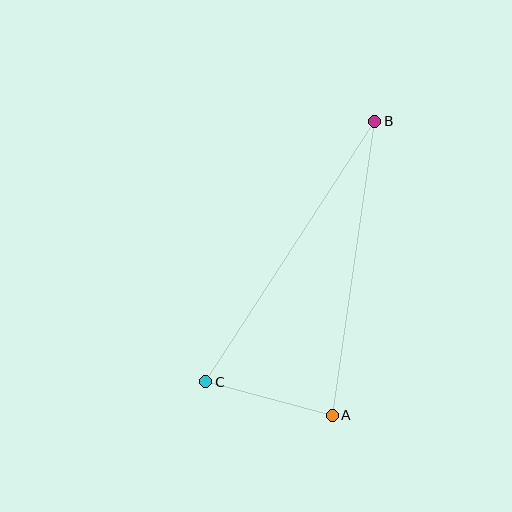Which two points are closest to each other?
Points A and C are closest to each other.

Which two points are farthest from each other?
Points B and C are farthest from each other.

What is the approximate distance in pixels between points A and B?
The distance between A and B is approximately 297 pixels.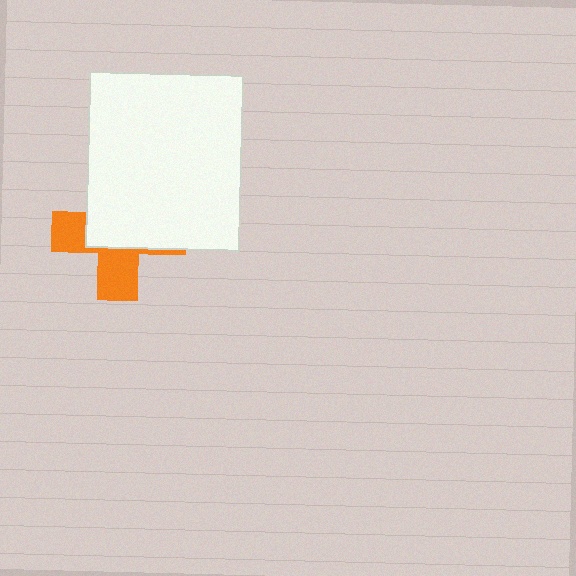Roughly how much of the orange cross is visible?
A small part of it is visible (roughly 40%).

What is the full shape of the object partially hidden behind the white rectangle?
The partially hidden object is an orange cross.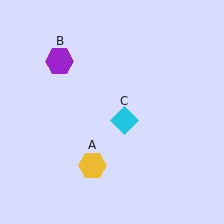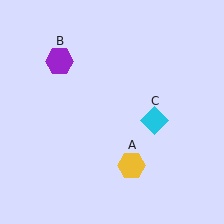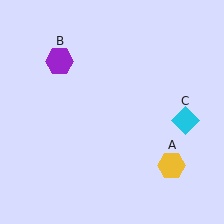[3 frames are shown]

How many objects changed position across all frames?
2 objects changed position: yellow hexagon (object A), cyan diamond (object C).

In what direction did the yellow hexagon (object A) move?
The yellow hexagon (object A) moved right.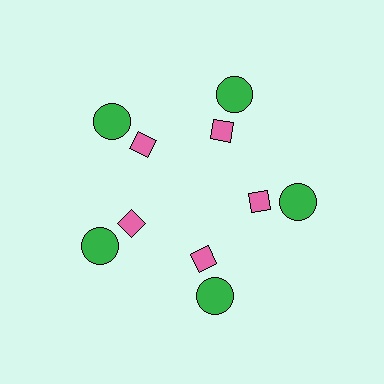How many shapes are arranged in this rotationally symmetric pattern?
There are 10 shapes, arranged in 5 groups of 2.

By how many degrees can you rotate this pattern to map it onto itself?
The pattern maps onto itself every 72 degrees of rotation.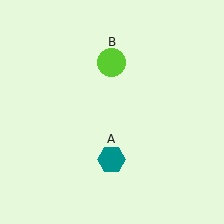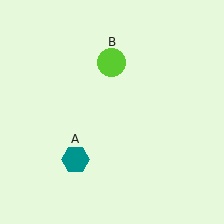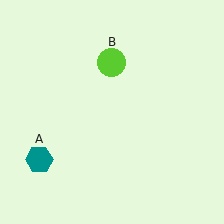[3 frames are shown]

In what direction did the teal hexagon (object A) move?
The teal hexagon (object A) moved left.